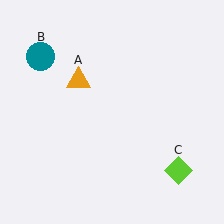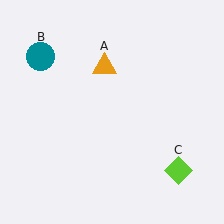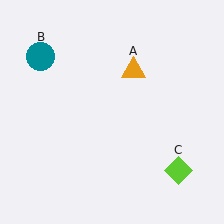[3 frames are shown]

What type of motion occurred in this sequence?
The orange triangle (object A) rotated clockwise around the center of the scene.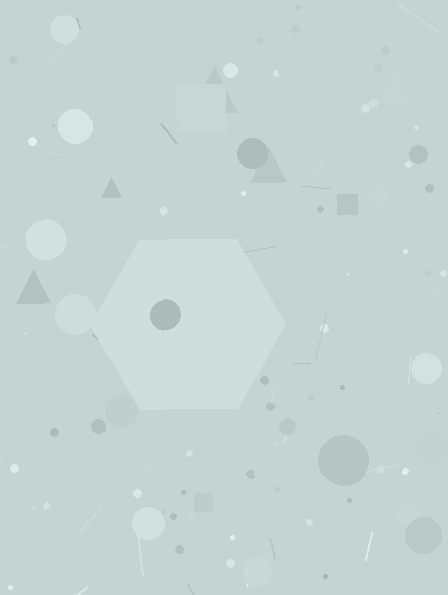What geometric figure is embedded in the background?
A hexagon is embedded in the background.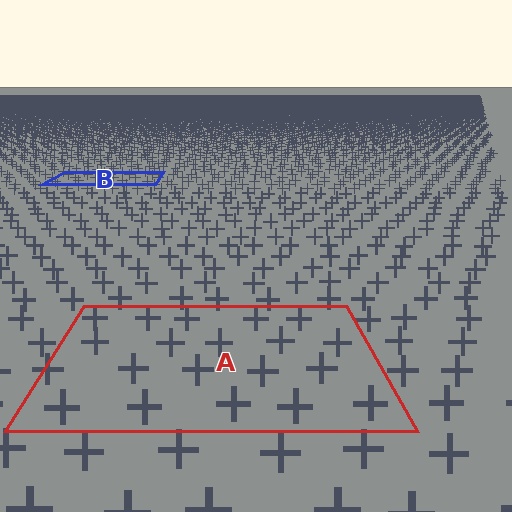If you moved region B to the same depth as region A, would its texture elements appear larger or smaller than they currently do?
They would appear larger. At a closer depth, the same texture elements are projected at a bigger on-screen size.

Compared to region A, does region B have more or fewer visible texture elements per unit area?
Region B has more texture elements per unit area — they are packed more densely because it is farther away.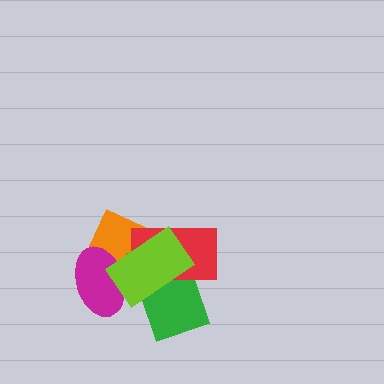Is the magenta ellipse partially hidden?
Yes, it is partially covered by another shape.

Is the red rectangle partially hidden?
Yes, it is partially covered by another shape.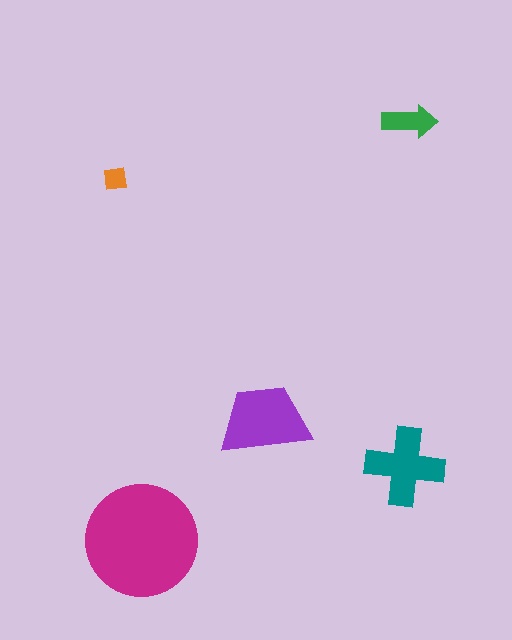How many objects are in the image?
There are 5 objects in the image.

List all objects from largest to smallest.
The magenta circle, the purple trapezoid, the teal cross, the green arrow, the orange square.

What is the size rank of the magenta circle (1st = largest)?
1st.